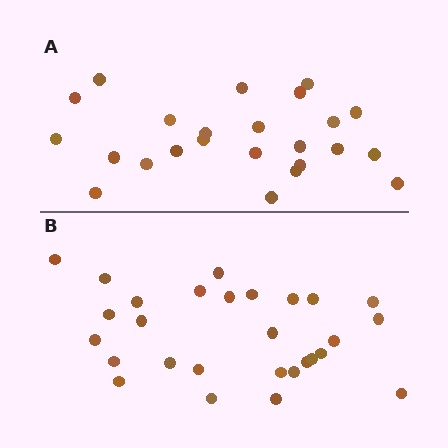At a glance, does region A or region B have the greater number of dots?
Region B (the bottom region) has more dots.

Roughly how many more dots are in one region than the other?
Region B has about 4 more dots than region A.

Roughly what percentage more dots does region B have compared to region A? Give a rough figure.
About 15% more.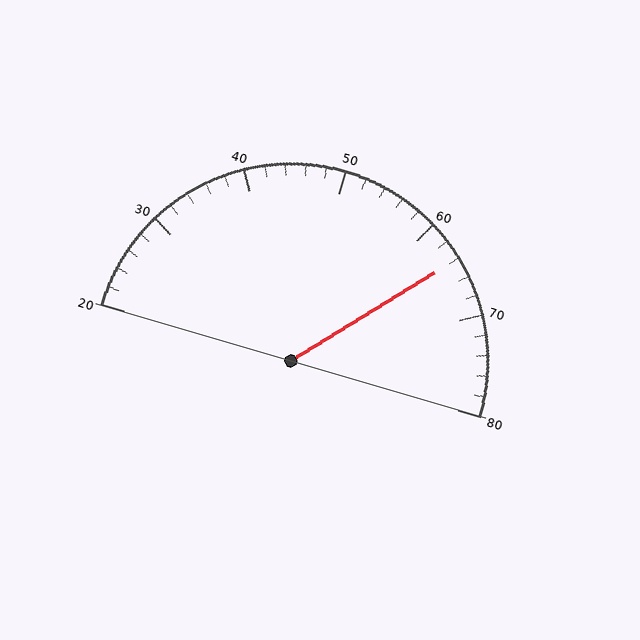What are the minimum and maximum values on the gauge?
The gauge ranges from 20 to 80.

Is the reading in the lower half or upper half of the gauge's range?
The reading is in the upper half of the range (20 to 80).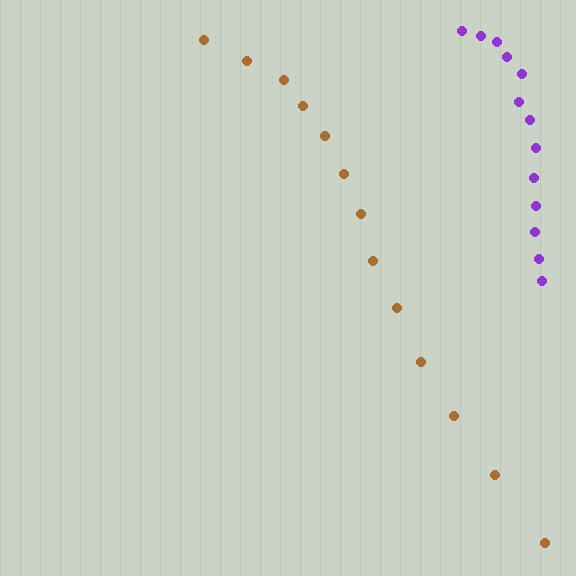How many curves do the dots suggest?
There are 2 distinct paths.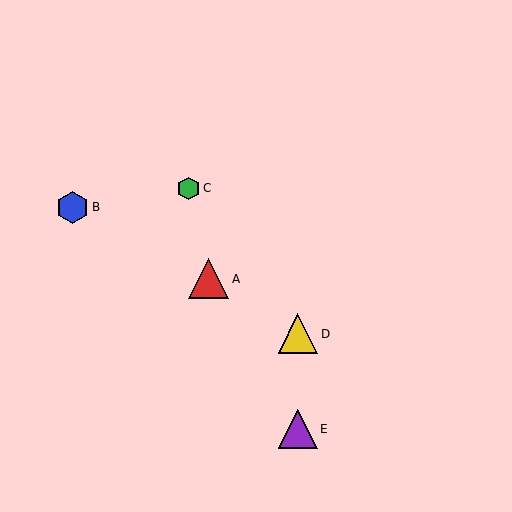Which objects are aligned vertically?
Objects D, E are aligned vertically.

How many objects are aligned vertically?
2 objects (D, E) are aligned vertically.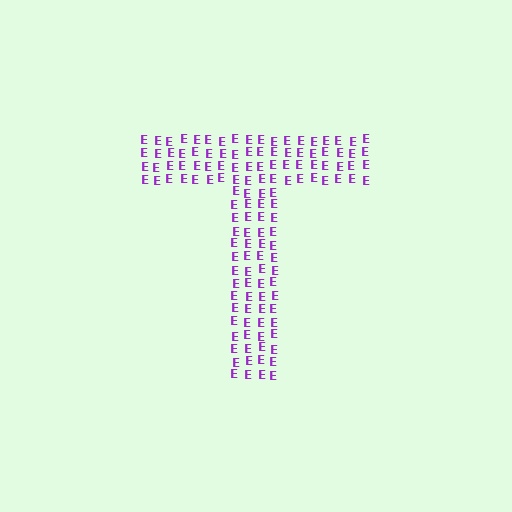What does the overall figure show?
The overall figure shows the letter T.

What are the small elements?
The small elements are letter E's.